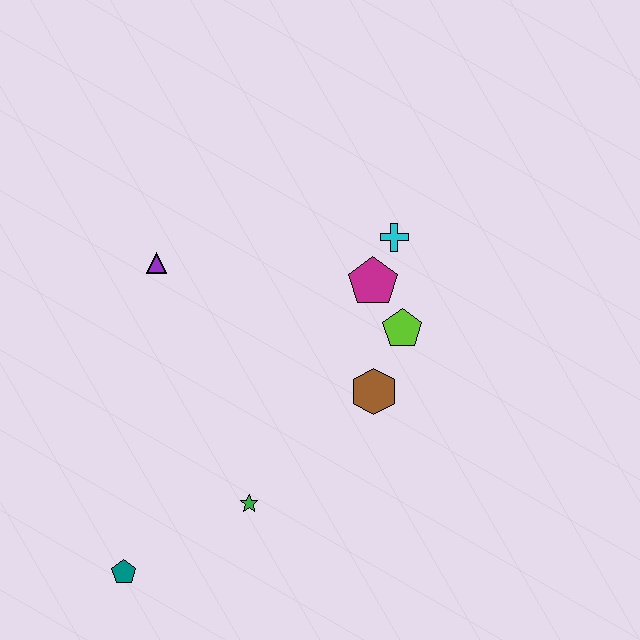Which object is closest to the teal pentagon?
The green star is closest to the teal pentagon.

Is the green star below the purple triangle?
Yes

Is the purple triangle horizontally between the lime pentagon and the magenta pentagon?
No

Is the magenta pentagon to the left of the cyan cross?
Yes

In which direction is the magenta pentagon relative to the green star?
The magenta pentagon is above the green star.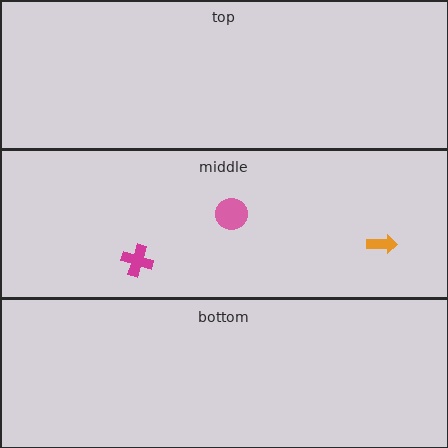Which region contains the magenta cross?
The middle region.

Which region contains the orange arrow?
The middle region.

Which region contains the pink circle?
The middle region.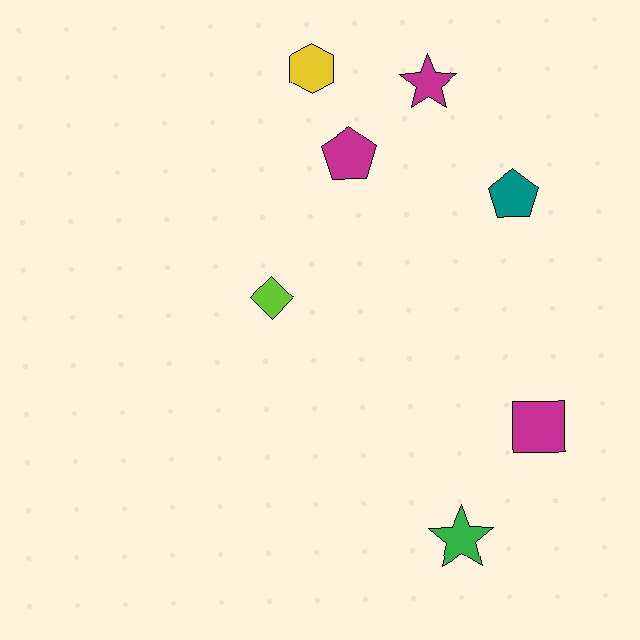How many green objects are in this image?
There is 1 green object.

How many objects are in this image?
There are 7 objects.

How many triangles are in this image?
There are no triangles.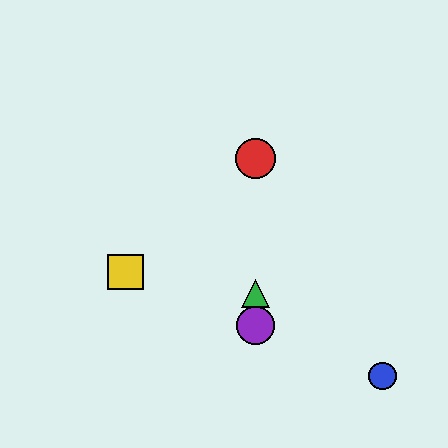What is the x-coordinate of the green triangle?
The green triangle is at x≈255.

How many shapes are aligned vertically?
3 shapes (the red circle, the green triangle, the purple circle) are aligned vertically.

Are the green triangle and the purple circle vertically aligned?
Yes, both are at x≈255.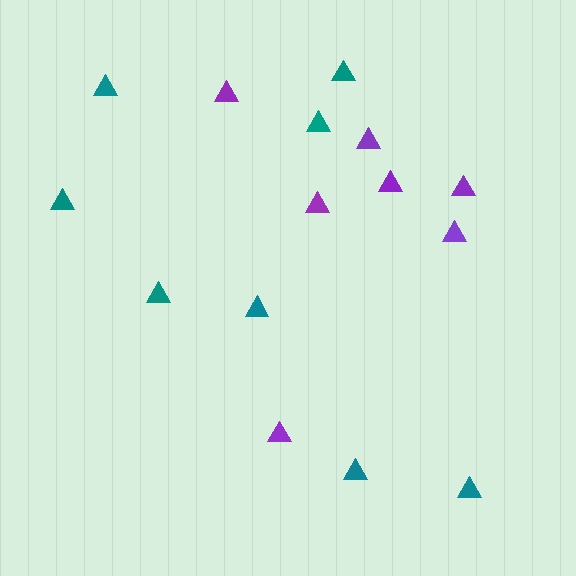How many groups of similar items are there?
There are 2 groups: one group of teal triangles (8) and one group of purple triangles (7).